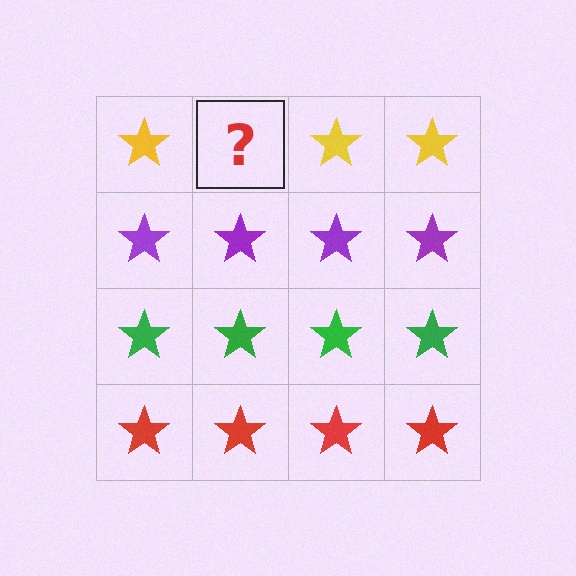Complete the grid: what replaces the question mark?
The question mark should be replaced with a yellow star.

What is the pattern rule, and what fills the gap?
The rule is that each row has a consistent color. The gap should be filled with a yellow star.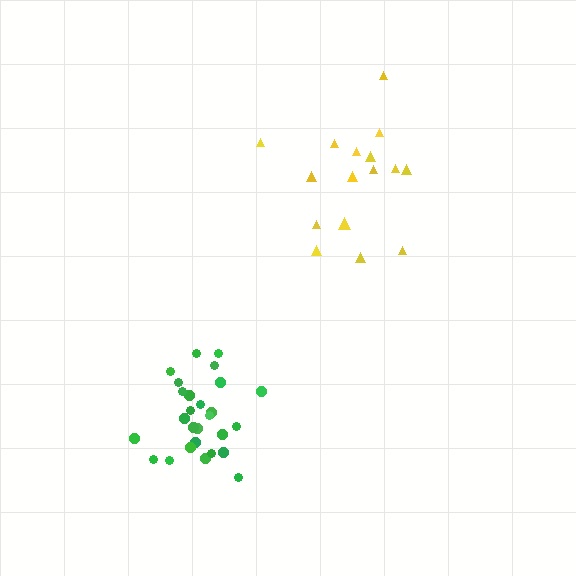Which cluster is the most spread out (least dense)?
Yellow.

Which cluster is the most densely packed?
Green.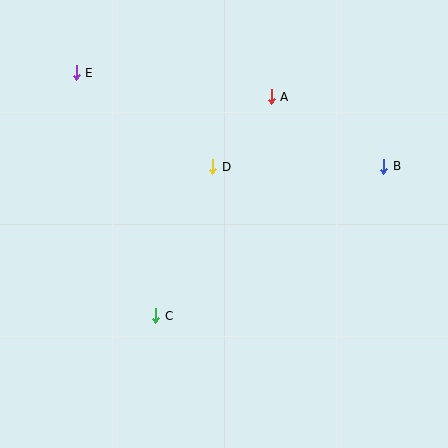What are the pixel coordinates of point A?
Point A is at (271, 97).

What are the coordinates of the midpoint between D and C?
The midpoint between D and C is at (184, 241).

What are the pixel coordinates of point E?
Point E is at (76, 73).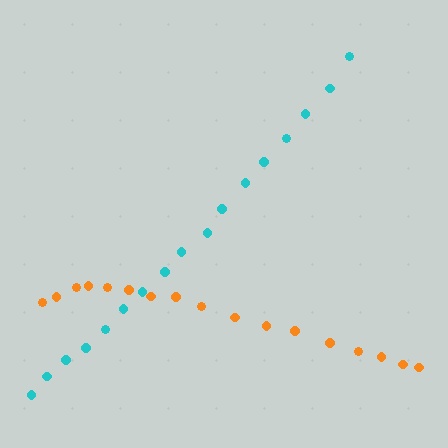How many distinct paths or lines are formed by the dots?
There are 2 distinct paths.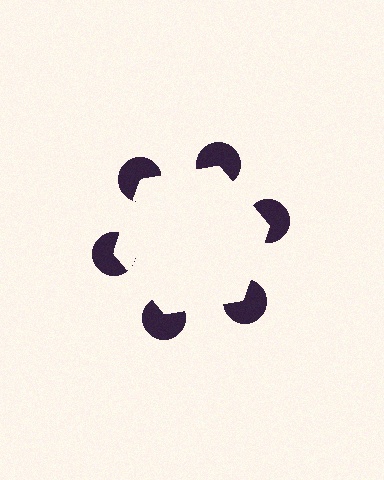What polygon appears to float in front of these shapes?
An illusory hexagon — its edges are inferred from the aligned wedge cuts in the pac-man discs, not physically drawn.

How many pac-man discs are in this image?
There are 6 — one at each vertex of the illusory hexagon.